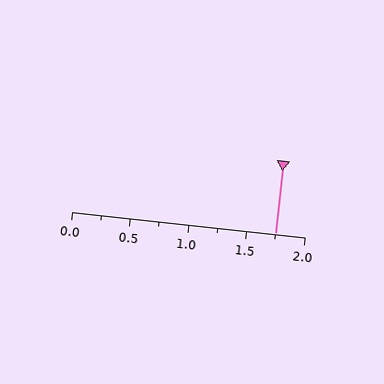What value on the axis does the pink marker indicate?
The marker indicates approximately 1.75.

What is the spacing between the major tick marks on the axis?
The major ticks are spaced 0.5 apart.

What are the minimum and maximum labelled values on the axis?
The axis runs from 0.0 to 2.0.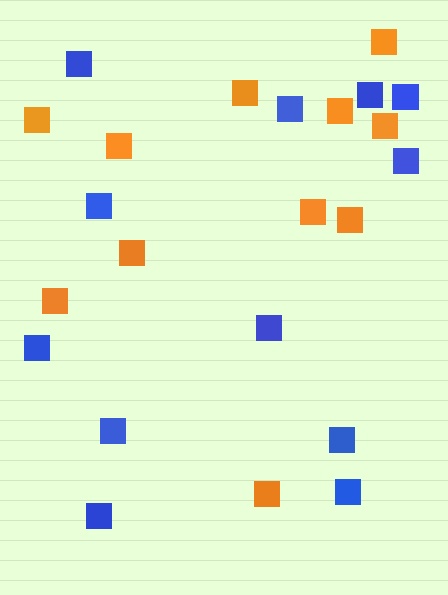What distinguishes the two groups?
There are 2 groups: one group of blue squares (12) and one group of orange squares (11).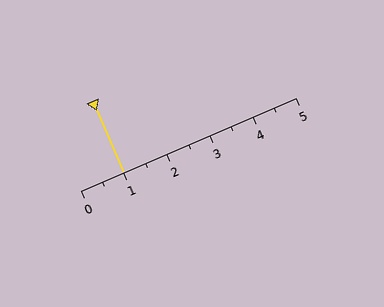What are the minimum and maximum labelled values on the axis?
The axis runs from 0 to 5.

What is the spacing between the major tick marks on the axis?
The major ticks are spaced 1 apart.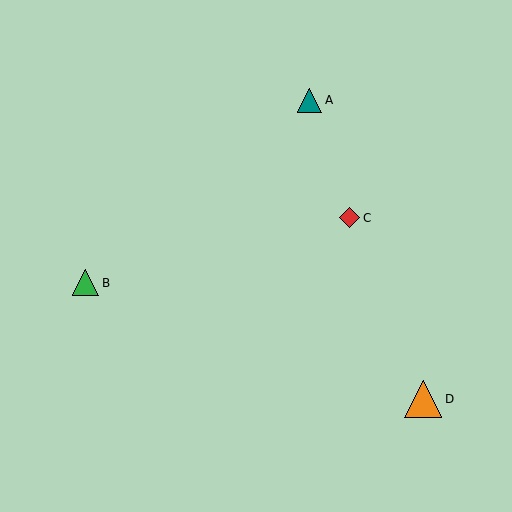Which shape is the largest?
The orange triangle (labeled D) is the largest.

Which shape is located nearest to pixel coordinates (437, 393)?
The orange triangle (labeled D) at (423, 399) is nearest to that location.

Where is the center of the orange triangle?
The center of the orange triangle is at (423, 399).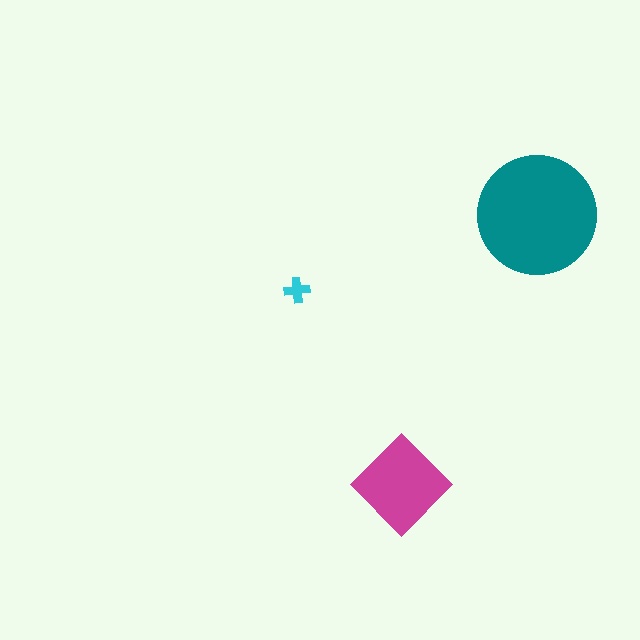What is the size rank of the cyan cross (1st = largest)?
3rd.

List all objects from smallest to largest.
The cyan cross, the magenta diamond, the teal circle.